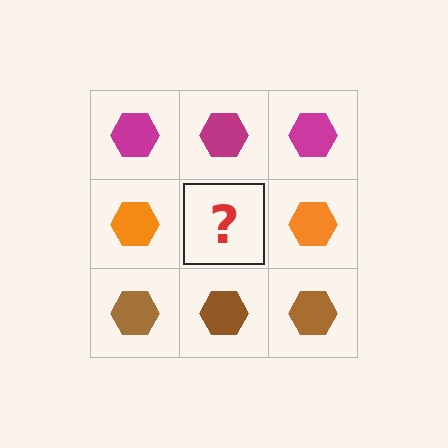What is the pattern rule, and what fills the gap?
The rule is that each row has a consistent color. The gap should be filled with an orange hexagon.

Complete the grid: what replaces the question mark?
The question mark should be replaced with an orange hexagon.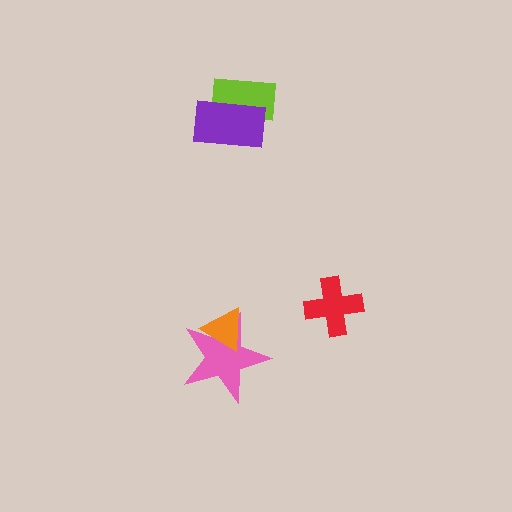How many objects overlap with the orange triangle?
1 object overlaps with the orange triangle.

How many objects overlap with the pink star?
1 object overlaps with the pink star.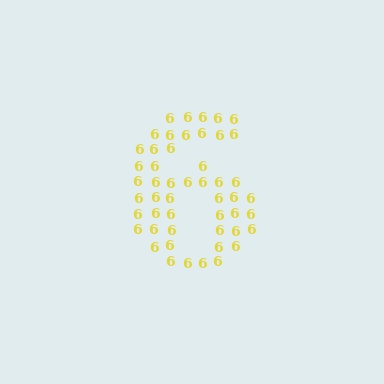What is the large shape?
The large shape is the digit 6.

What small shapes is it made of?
It is made of small digit 6's.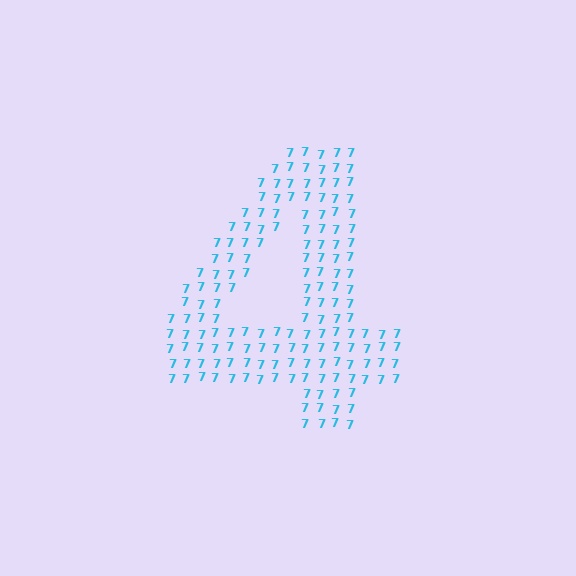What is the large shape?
The large shape is the digit 4.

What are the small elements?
The small elements are digit 7's.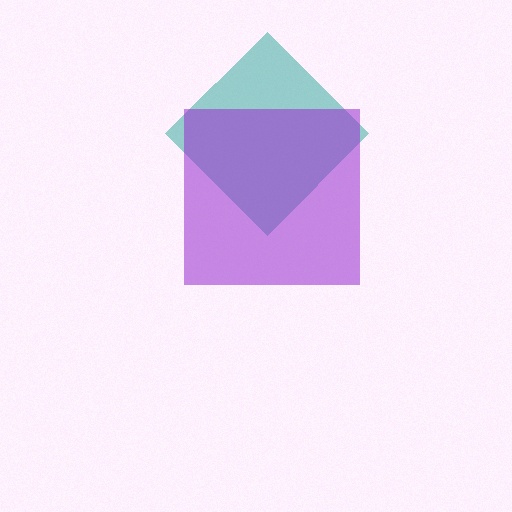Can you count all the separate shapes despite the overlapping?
Yes, there are 2 separate shapes.